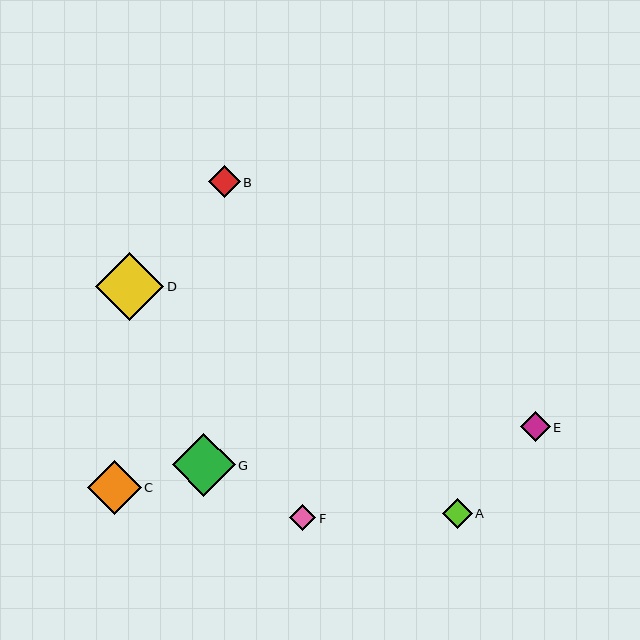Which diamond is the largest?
Diamond D is the largest with a size of approximately 68 pixels.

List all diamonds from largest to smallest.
From largest to smallest: D, G, C, B, E, A, F.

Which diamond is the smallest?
Diamond F is the smallest with a size of approximately 26 pixels.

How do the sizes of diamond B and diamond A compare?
Diamond B and diamond A are approximately the same size.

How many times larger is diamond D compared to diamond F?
Diamond D is approximately 2.6 times the size of diamond F.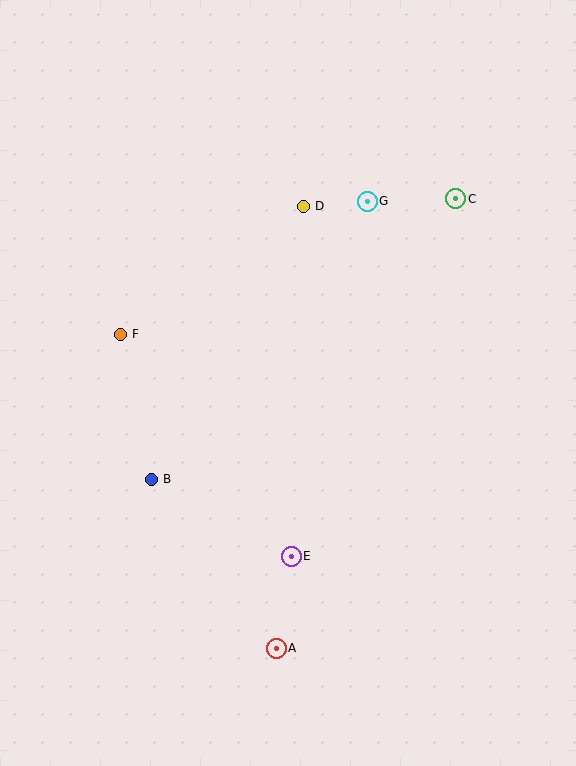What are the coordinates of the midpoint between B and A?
The midpoint between B and A is at (214, 564).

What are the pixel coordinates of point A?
Point A is at (276, 648).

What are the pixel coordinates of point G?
Point G is at (367, 201).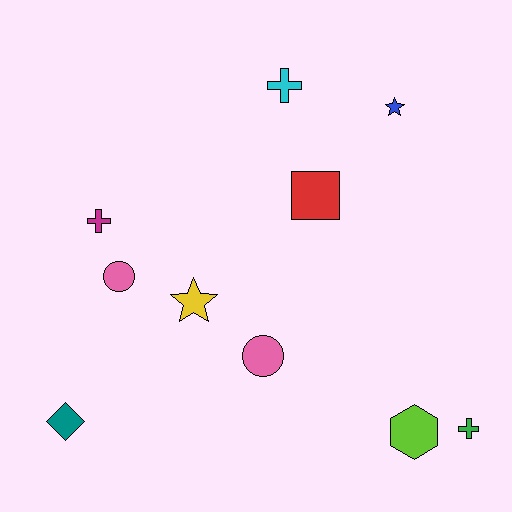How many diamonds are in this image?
There is 1 diamond.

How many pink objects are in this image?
There are 2 pink objects.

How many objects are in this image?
There are 10 objects.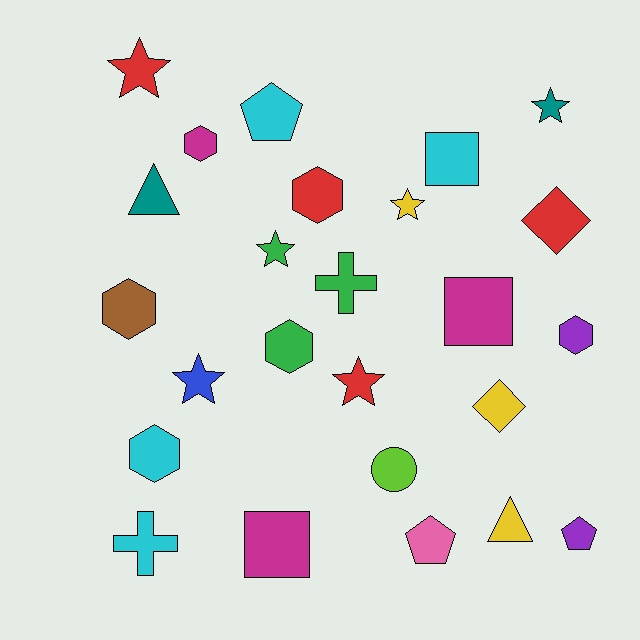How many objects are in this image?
There are 25 objects.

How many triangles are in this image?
There are 2 triangles.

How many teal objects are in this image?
There are 2 teal objects.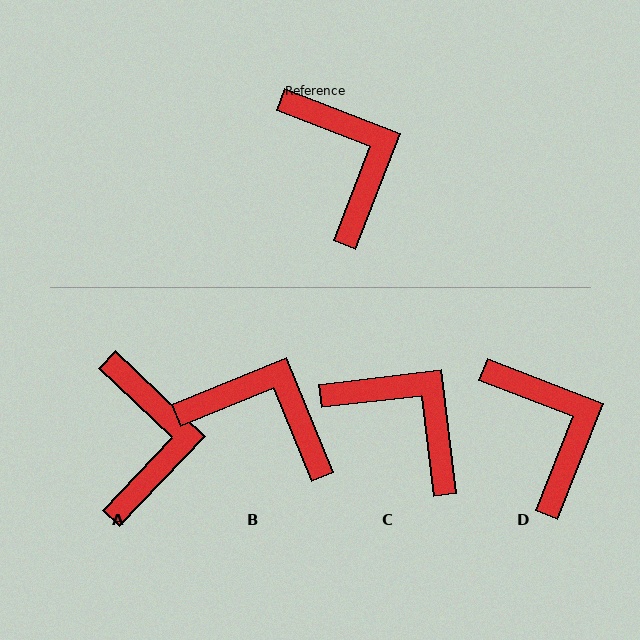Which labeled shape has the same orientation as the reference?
D.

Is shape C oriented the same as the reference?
No, it is off by about 28 degrees.